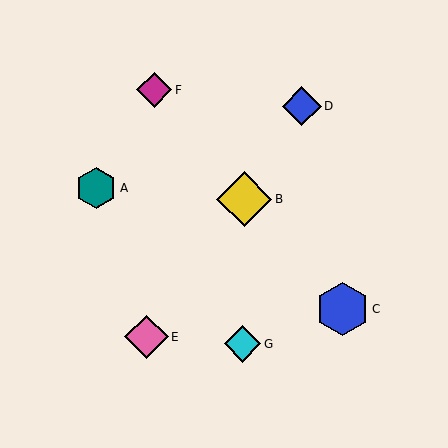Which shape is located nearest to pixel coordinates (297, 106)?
The blue diamond (labeled D) at (302, 106) is nearest to that location.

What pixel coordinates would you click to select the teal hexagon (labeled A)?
Click at (96, 188) to select the teal hexagon A.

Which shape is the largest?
The yellow diamond (labeled B) is the largest.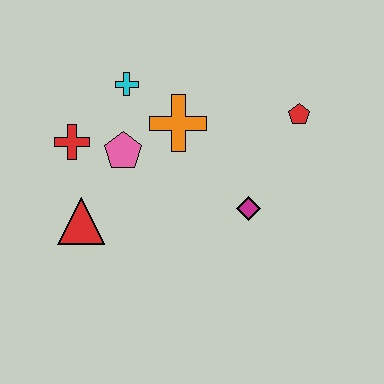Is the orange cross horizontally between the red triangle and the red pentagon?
Yes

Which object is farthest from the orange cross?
The red triangle is farthest from the orange cross.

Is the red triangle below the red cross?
Yes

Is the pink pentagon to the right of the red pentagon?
No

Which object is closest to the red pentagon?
The magenta diamond is closest to the red pentagon.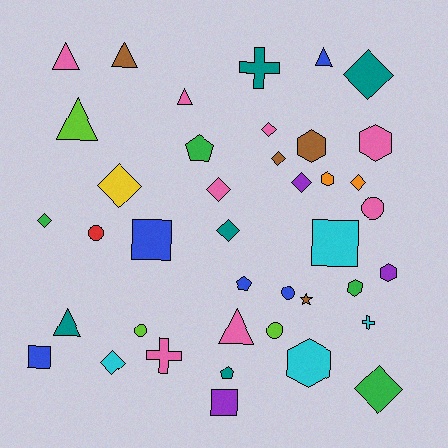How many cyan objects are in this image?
There are 4 cyan objects.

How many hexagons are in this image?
There are 6 hexagons.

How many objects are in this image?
There are 40 objects.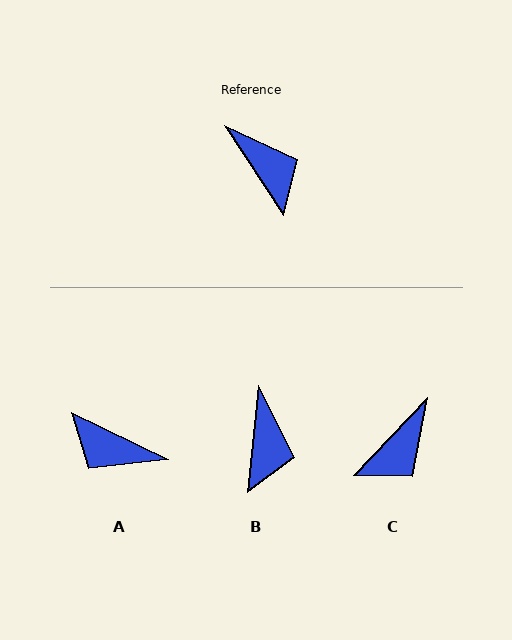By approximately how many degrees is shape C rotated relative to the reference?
Approximately 77 degrees clockwise.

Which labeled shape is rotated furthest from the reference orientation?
A, about 149 degrees away.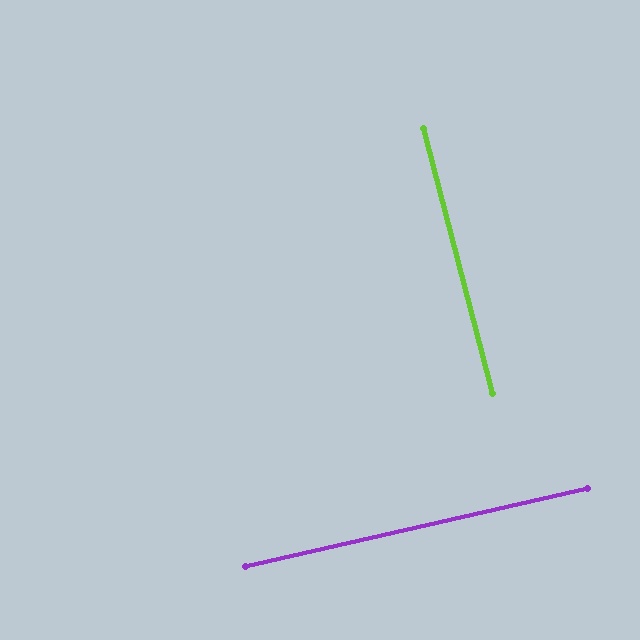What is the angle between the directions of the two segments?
Approximately 88 degrees.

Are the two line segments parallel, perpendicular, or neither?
Perpendicular — they meet at approximately 88°.